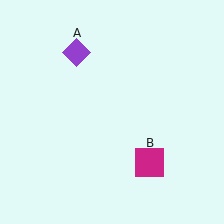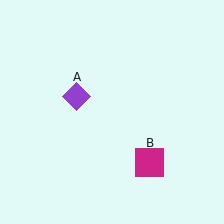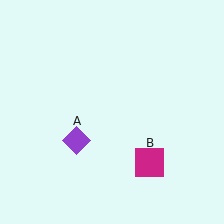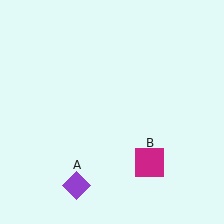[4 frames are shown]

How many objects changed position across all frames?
1 object changed position: purple diamond (object A).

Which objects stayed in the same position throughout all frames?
Magenta square (object B) remained stationary.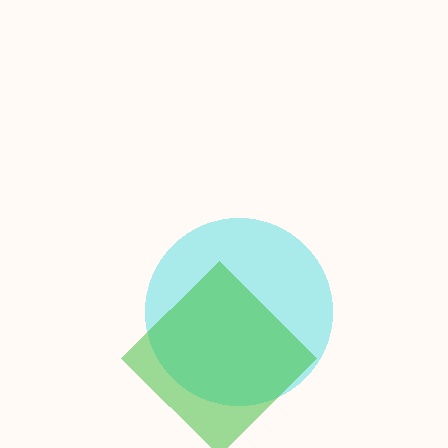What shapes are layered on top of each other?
The layered shapes are: a cyan circle, a green diamond.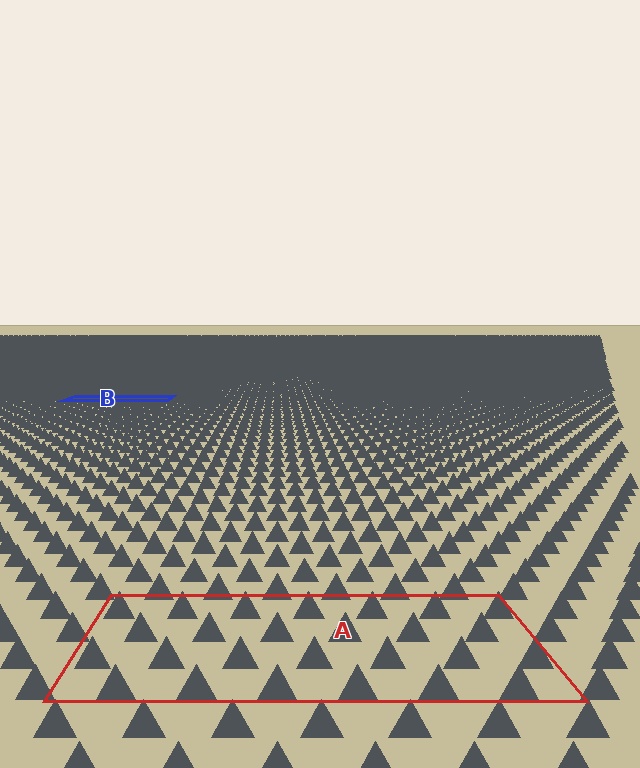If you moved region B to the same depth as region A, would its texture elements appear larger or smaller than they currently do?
They would appear larger. At a closer depth, the same texture elements are projected at a bigger on-screen size.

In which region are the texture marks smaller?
The texture marks are smaller in region B, because it is farther away.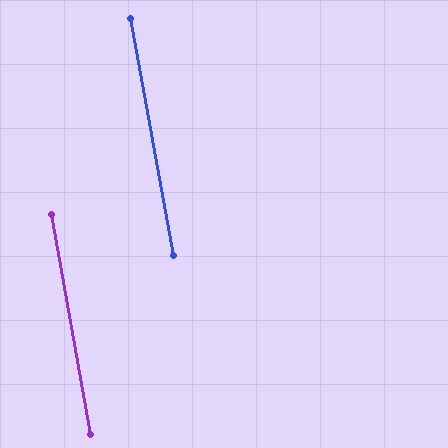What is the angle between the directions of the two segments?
Approximately 0 degrees.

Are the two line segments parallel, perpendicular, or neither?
Parallel — their directions differ by only 0.2°.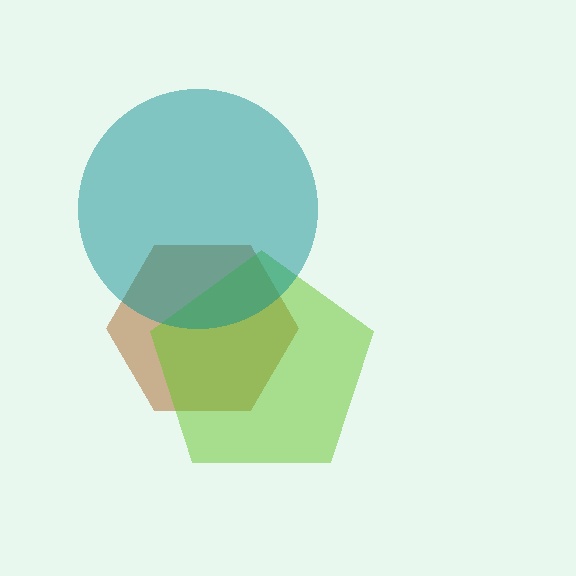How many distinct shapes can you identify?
There are 3 distinct shapes: a brown hexagon, a lime pentagon, a teal circle.